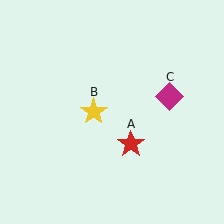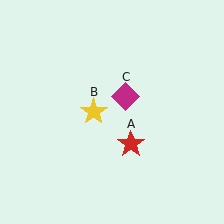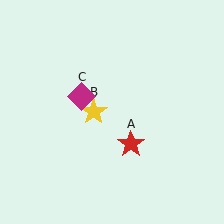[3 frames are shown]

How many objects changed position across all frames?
1 object changed position: magenta diamond (object C).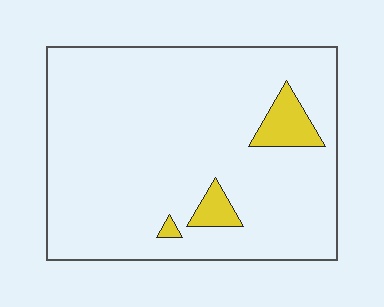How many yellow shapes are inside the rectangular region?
3.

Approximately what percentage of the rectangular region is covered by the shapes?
Approximately 5%.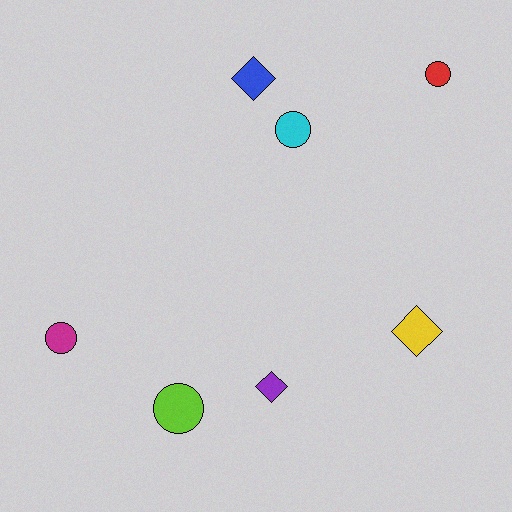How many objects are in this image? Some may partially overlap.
There are 7 objects.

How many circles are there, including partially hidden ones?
There are 4 circles.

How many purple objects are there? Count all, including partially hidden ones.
There is 1 purple object.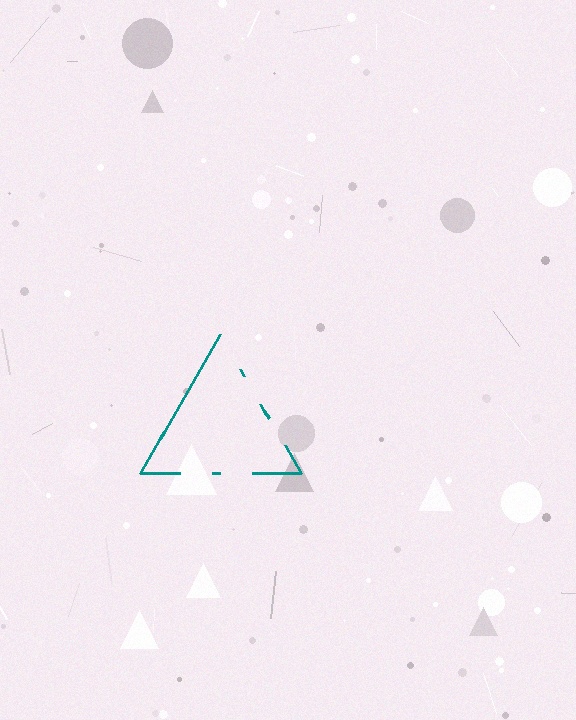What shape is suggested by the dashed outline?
The dashed outline suggests a triangle.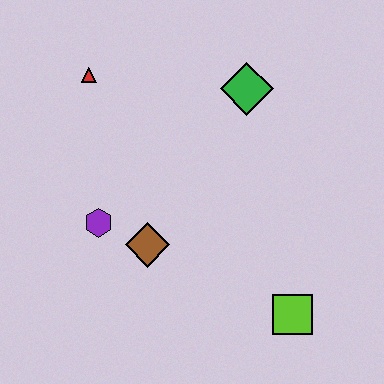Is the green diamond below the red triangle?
Yes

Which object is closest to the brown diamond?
The purple hexagon is closest to the brown diamond.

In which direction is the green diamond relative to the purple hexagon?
The green diamond is to the right of the purple hexagon.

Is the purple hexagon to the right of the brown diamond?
No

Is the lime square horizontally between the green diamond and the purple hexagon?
No